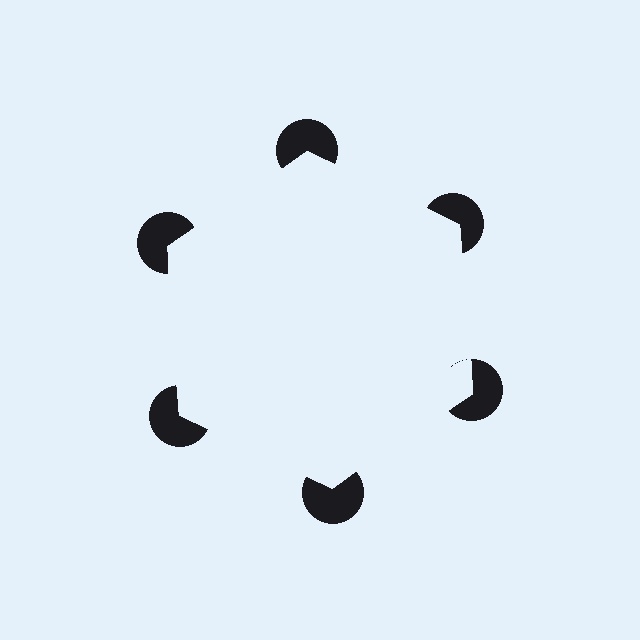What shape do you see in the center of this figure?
An illusory hexagon — its edges are inferred from the aligned wedge cuts in the pac-man discs, not physically drawn.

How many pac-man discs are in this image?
There are 6 — one at each vertex of the illusory hexagon.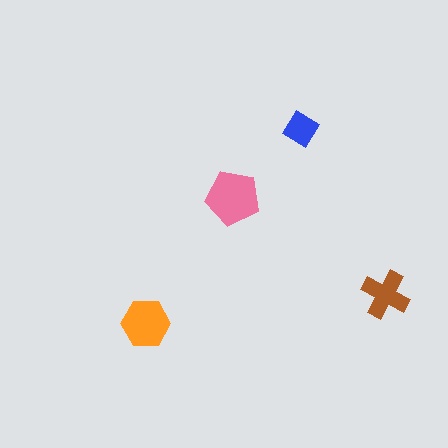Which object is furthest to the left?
The orange hexagon is leftmost.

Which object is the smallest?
The blue diamond.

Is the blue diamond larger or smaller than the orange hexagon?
Smaller.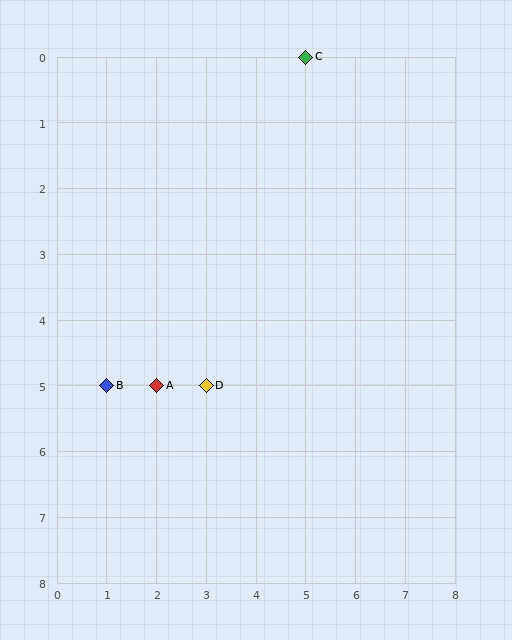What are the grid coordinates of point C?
Point C is at grid coordinates (5, 0).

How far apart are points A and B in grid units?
Points A and B are 1 column apart.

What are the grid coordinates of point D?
Point D is at grid coordinates (3, 5).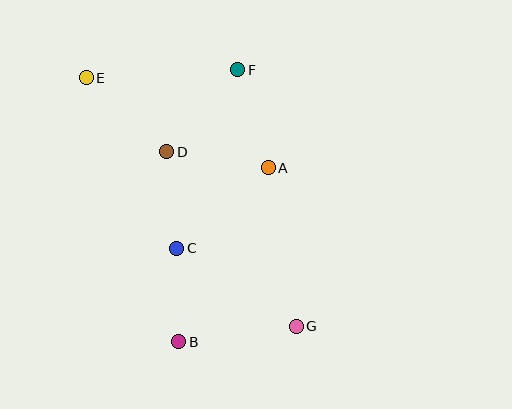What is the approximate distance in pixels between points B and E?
The distance between B and E is approximately 279 pixels.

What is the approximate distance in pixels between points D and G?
The distance between D and G is approximately 217 pixels.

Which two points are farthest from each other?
Points E and G are farthest from each other.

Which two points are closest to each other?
Points B and C are closest to each other.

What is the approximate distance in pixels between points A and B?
The distance between A and B is approximately 196 pixels.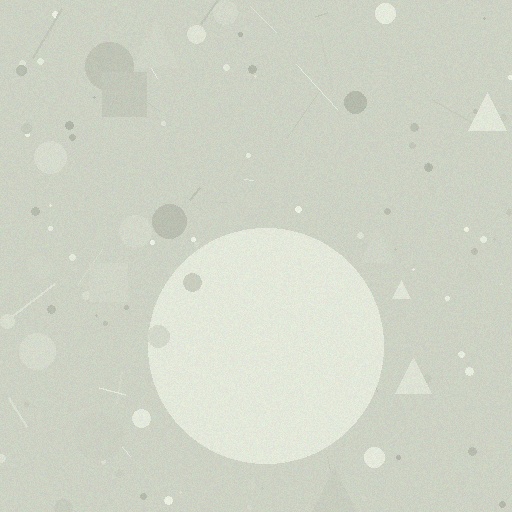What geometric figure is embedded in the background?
A circle is embedded in the background.